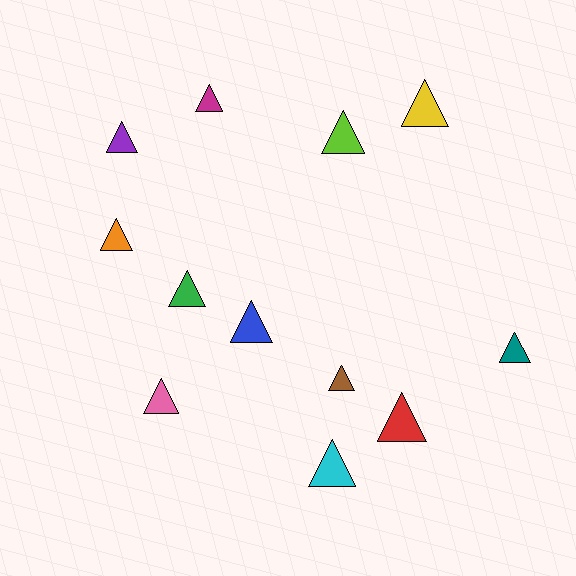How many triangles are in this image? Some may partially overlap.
There are 12 triangles.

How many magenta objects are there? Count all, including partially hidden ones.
There is 1 magenta object.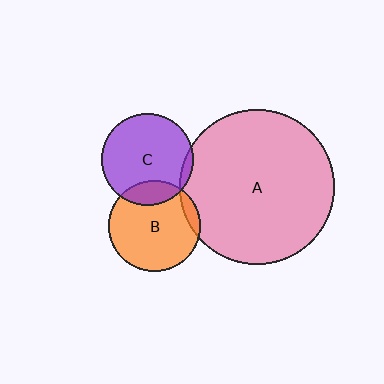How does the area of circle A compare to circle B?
Approximately 2.9 times.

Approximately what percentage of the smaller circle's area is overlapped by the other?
Approximately 5%.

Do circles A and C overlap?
Yes.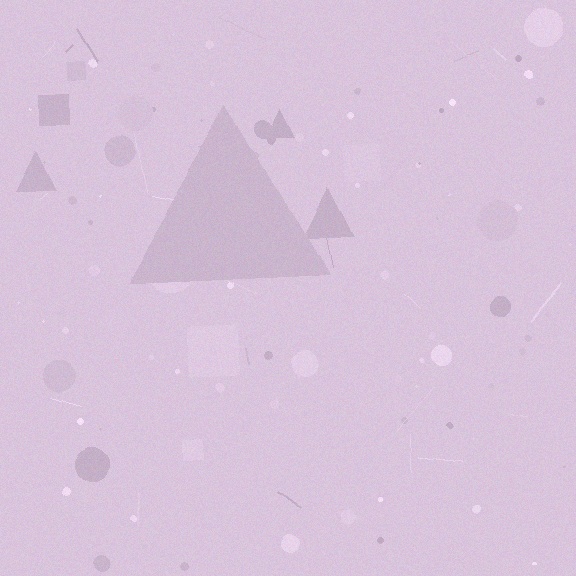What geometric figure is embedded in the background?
A triangle is embedded in the background.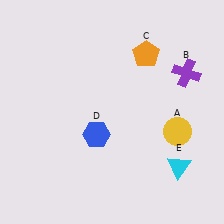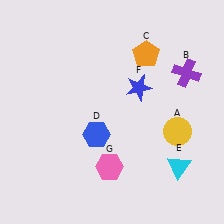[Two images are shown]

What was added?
A blue star (F), a pink hexagon (G) were added in Image 2.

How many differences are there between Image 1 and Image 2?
There are 2 differences between the two images.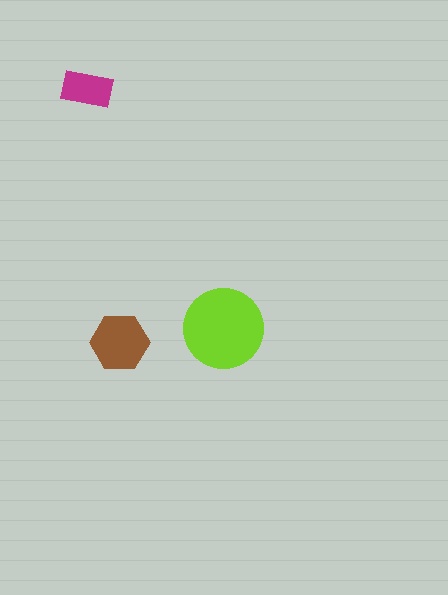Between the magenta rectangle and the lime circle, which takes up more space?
The lime circle.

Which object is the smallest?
The magenta rectangle.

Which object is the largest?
The lime circle.